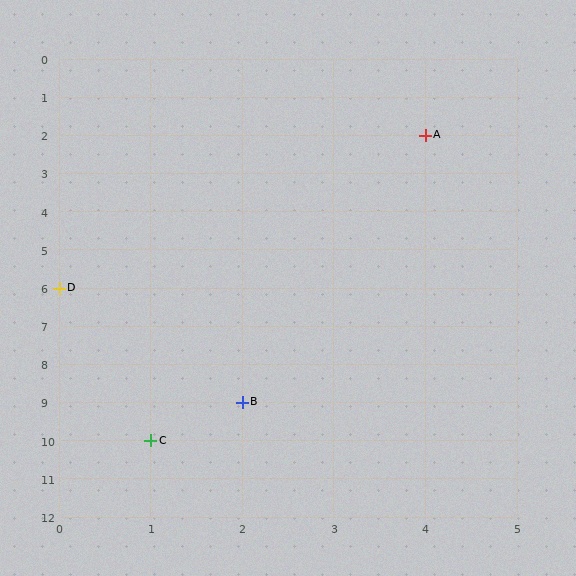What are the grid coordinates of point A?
Point A is at grid coordinates (4, 2).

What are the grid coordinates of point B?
Point B is at grid coordinates (2, 9).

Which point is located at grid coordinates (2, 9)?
Point B is at (2, 9).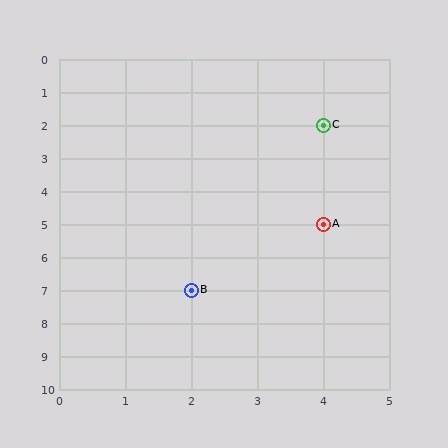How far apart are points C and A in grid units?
Points C and A are 3 rows apart.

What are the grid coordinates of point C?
Point C is at grid coordinates (4, 2).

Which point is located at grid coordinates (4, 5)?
Point A is at (4, 5).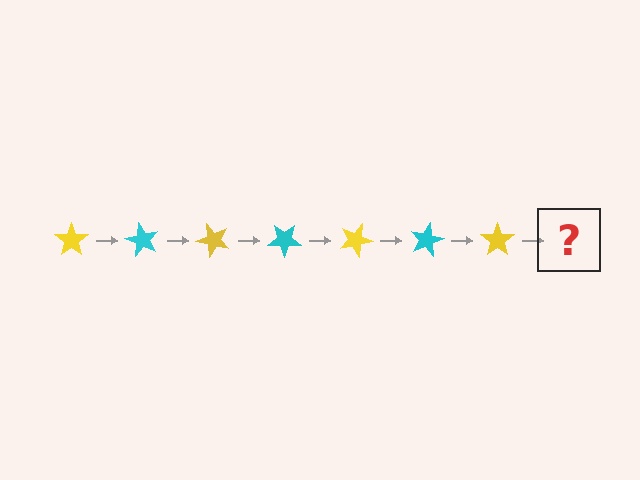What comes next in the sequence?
The next element should be a cyan star, rotated 420 degrees from the start.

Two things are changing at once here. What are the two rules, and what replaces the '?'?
The two rules are that it rotates 60 degrees each step and the color cycles through yellow and cyan. The '?' should be a cyan star, rotated 420 degrees from the start.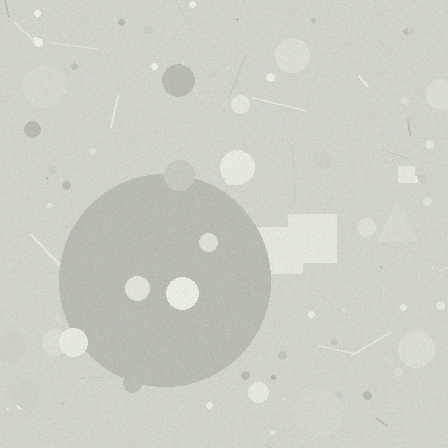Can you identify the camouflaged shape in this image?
The camouflaged shape is a circle.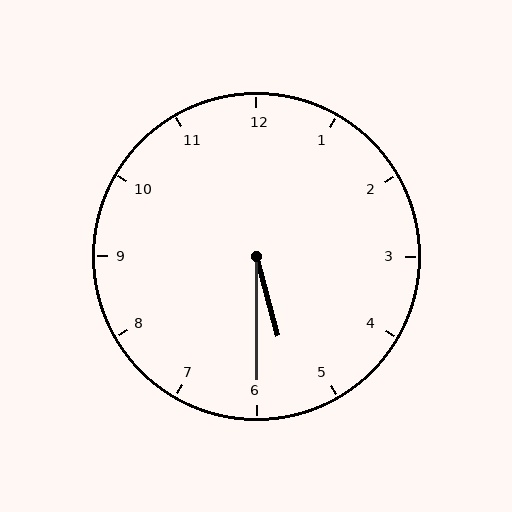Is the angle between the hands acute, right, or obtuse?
It is acute.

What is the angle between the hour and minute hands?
Approximately 15 degrees.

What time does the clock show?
5:30.